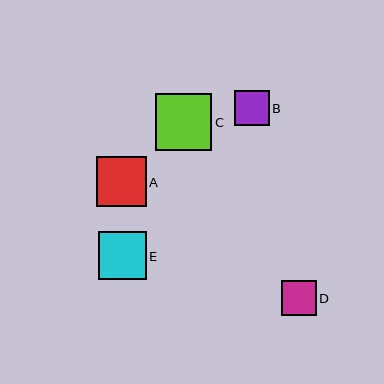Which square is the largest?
Square C is the largest with a size of approximately 56 pixels.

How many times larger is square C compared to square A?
Square C is approximately 1.1 times the size of square A.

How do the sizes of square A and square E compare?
Square A and square E are approximately the same size.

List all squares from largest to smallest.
From largest to smallest: C, A, E, B, D.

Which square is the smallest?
Square D is the smallest with a size of approximately 34 pixels.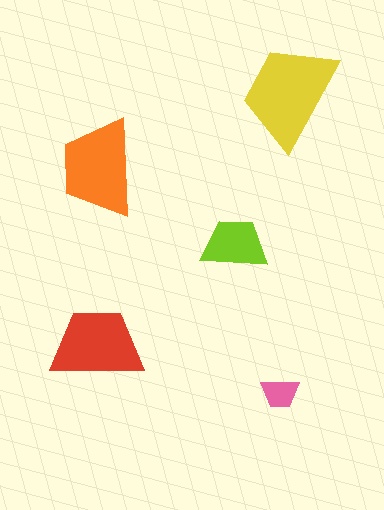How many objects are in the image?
There are 5 objects in the image.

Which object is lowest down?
The pink trapezoid is bottommost.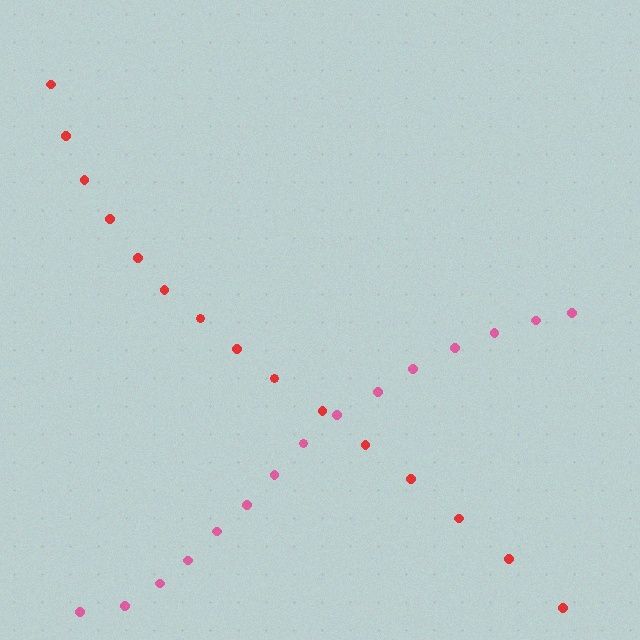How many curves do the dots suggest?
There are 2 distinct paths.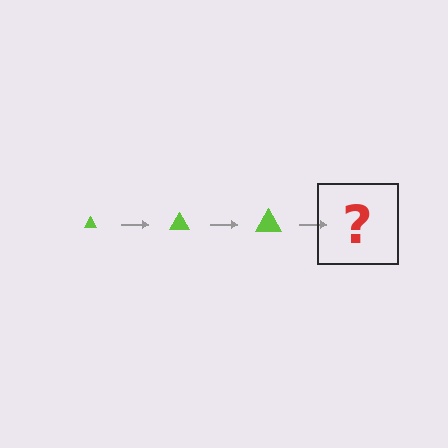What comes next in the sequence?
The next element should be a lime triangle, larger than the previous one.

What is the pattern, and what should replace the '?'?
The pattern is that the triangle gets progressively larger each step. The '?' should be a lime triangle, larger than the previous one.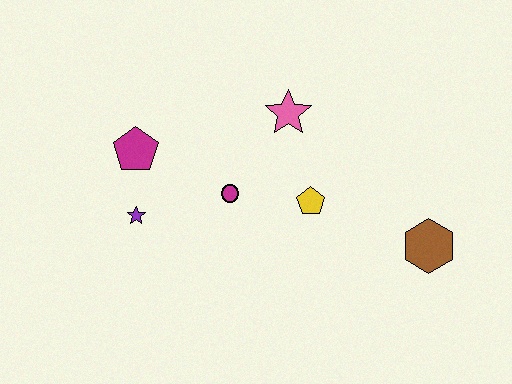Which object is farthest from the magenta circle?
The brown hexagon is farthest from the magenta circle.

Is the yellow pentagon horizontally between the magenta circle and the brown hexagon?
Yes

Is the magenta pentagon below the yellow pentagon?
No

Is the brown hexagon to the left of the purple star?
No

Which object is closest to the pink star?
The yellow pentagon is closest to the pink star.